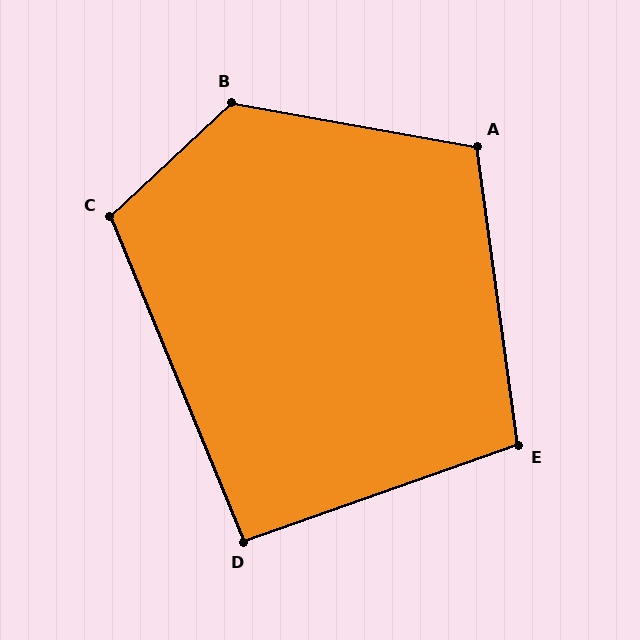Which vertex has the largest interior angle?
B, at approximately 127 degrees.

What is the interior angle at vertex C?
Approximately 110 degrees (obtuse).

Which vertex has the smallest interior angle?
D, at approximately 93 degrees.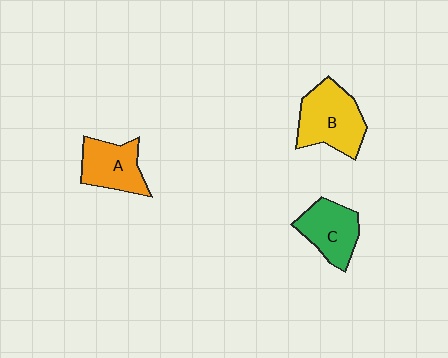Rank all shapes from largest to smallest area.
From largest to smallest: B (yellow), C (green), A (orange).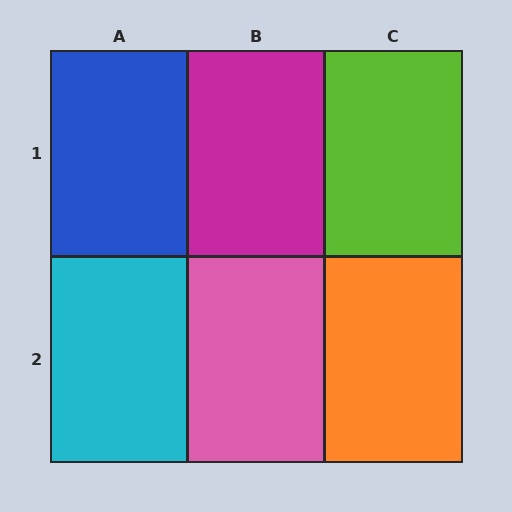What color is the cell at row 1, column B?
Magenta.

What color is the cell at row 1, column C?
Lime.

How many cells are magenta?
1 cell is magenta.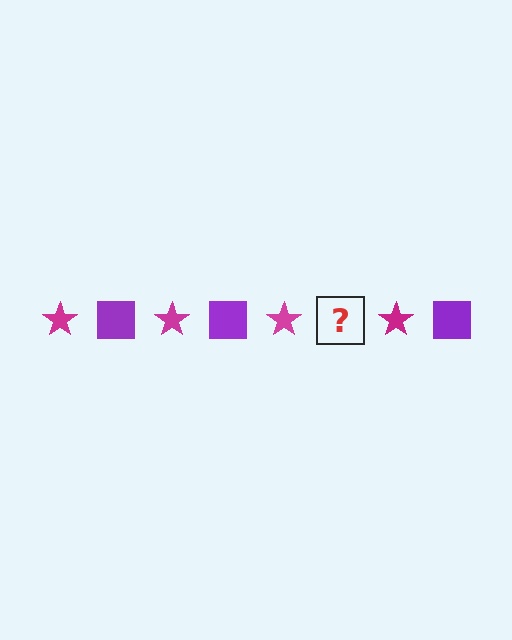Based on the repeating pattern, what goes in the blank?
The blank should be a purple square.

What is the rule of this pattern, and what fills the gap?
The rule is that the pattern alternates between magenta star and purple square. The gap should be filled with a purple square.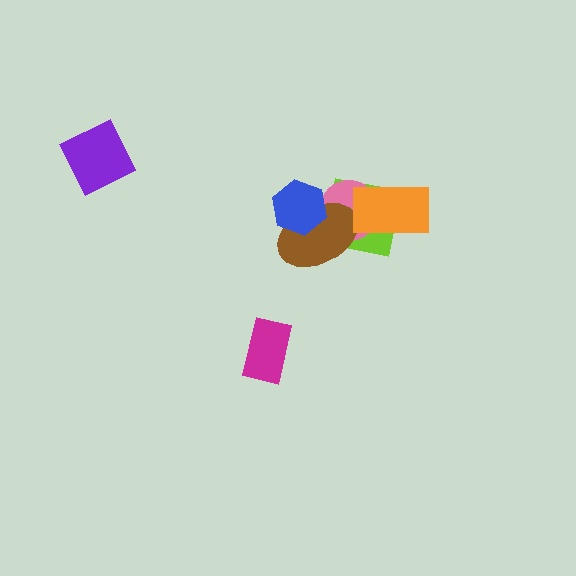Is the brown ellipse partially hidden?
Yes, it is partially covered by another shape.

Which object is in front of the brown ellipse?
The blue hexagon is in front of the brown ellipse.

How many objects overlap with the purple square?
0 objects overlap with the purple square.